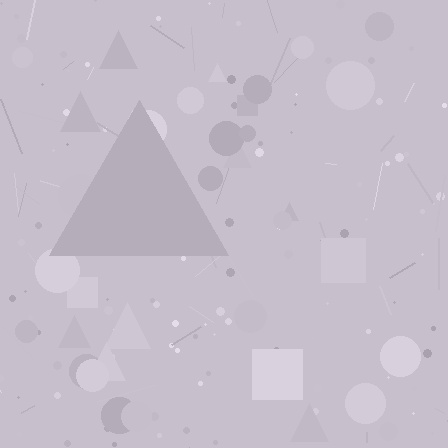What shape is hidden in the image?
A triangle is hidden in the image.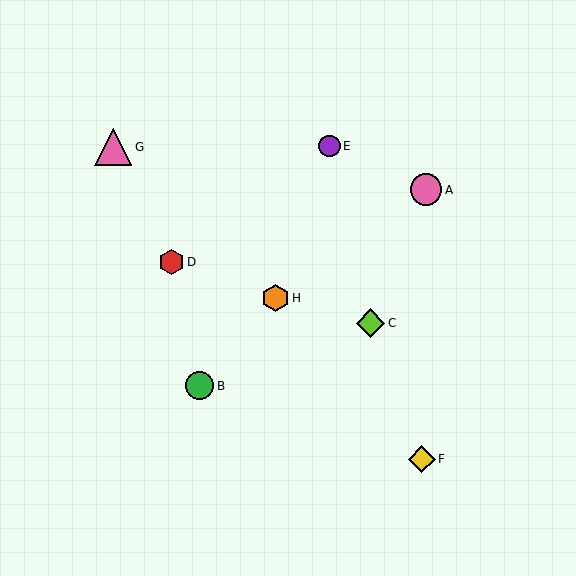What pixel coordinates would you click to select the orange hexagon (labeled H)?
Click at (275, 298) to select the orange hexagon H.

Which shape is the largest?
The pink triangle (labeled G) is the largest.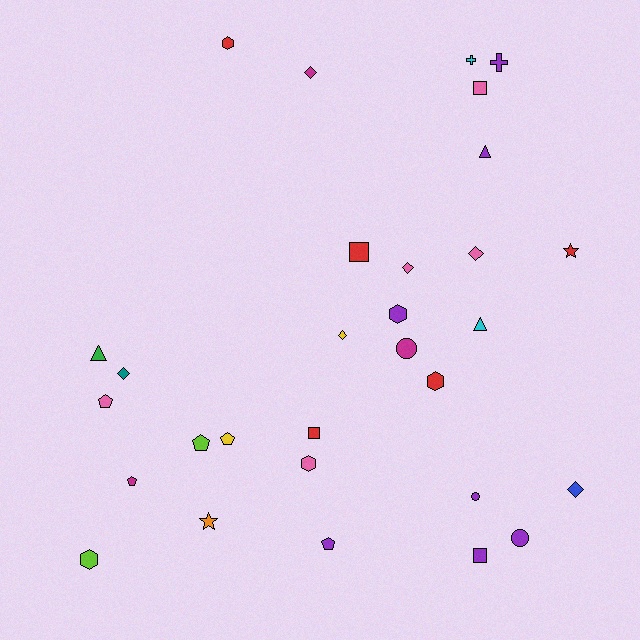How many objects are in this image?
There are 30 objects.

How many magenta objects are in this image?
There are 3 magenta objects.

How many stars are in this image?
There are 2 stars.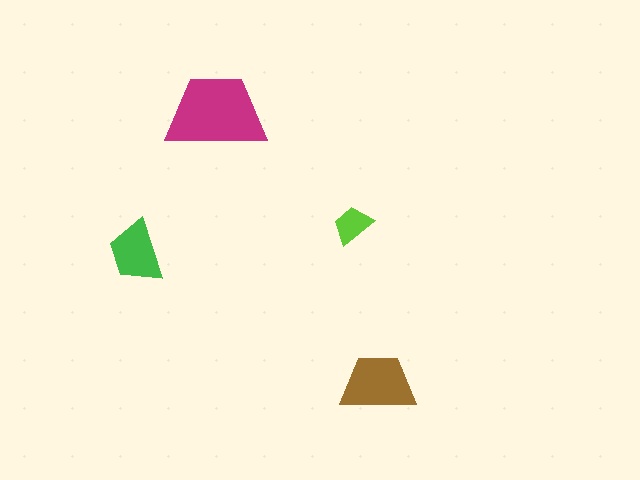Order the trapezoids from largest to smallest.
the magenta one, the brown one, the green one, the lime one.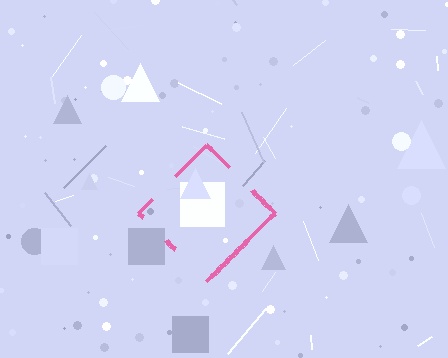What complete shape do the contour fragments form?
The contour fragments form a diamond.